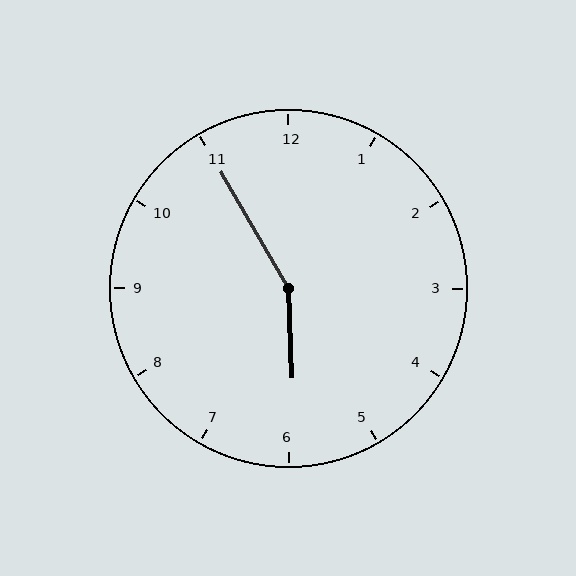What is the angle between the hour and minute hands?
Approximately 152 degrees.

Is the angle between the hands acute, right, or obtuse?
It is obtuse.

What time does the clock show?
5:55.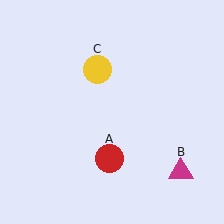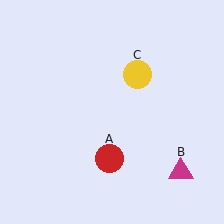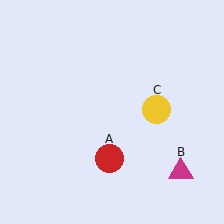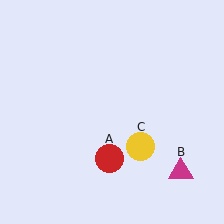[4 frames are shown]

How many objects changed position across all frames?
1 object changed position: yellow circle (object C).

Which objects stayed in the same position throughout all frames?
Red circle (object A) and magenta triangle (object B) remained stationary.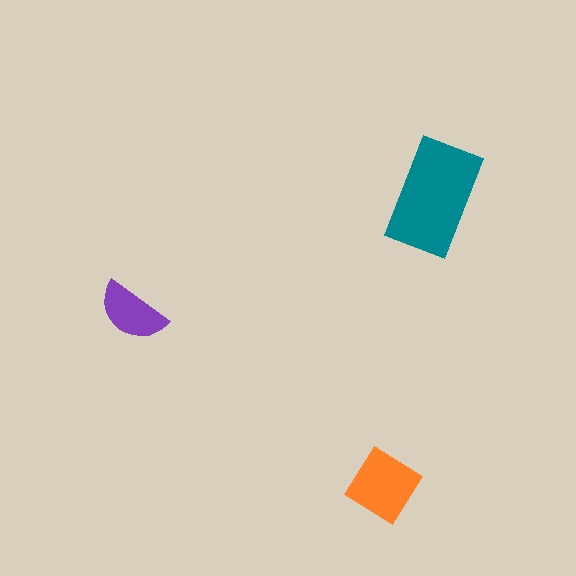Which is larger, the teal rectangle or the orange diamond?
The teal rectangle.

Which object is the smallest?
The purple semicircle.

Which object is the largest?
The teal rectangle.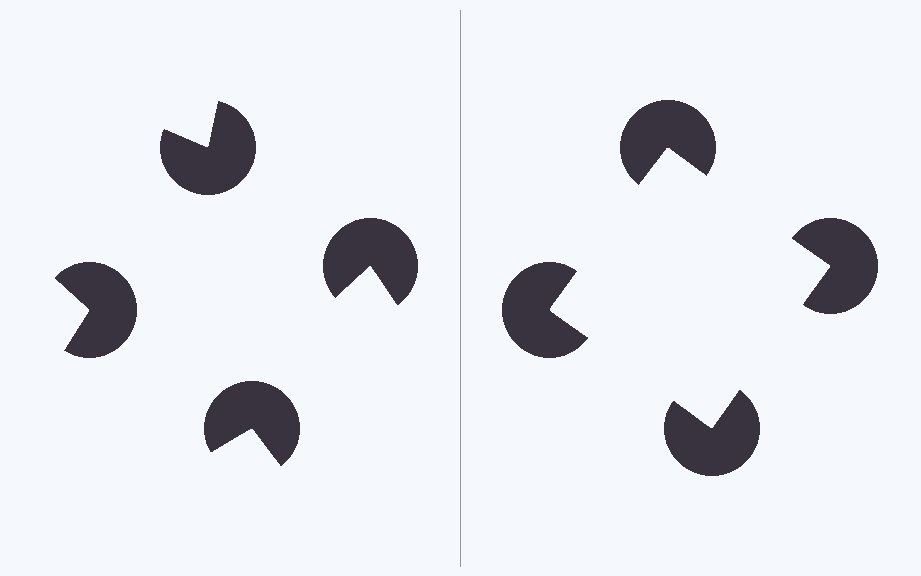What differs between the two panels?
The pac-man discs are positioned identically on both sides; only the wedge orientations differ. On the right they align to a square; on the left they are misaligned.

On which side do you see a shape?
An illusory square appears on the right side. On the left side the wedge cuts are rotated, so no coherent shape forms.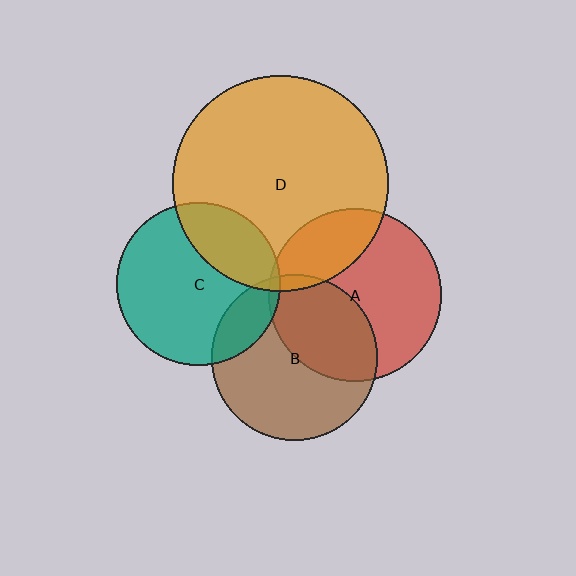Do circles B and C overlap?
Yes.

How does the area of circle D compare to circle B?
Approximately 1.7 times.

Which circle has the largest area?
Circle D (orange).